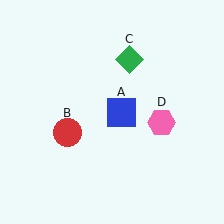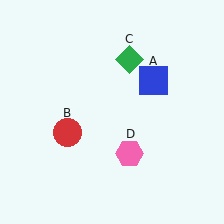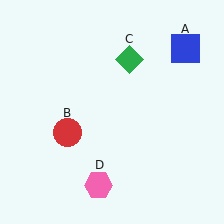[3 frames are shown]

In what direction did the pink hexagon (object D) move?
The pink hexagon (object D) moved down and to the left.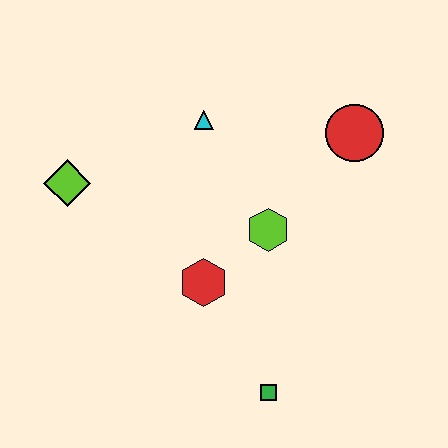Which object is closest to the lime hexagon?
The red hexagon is closest to the lime hexagon.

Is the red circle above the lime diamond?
Yes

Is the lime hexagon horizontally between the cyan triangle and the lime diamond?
No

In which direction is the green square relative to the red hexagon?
The green square is below the red hexagon.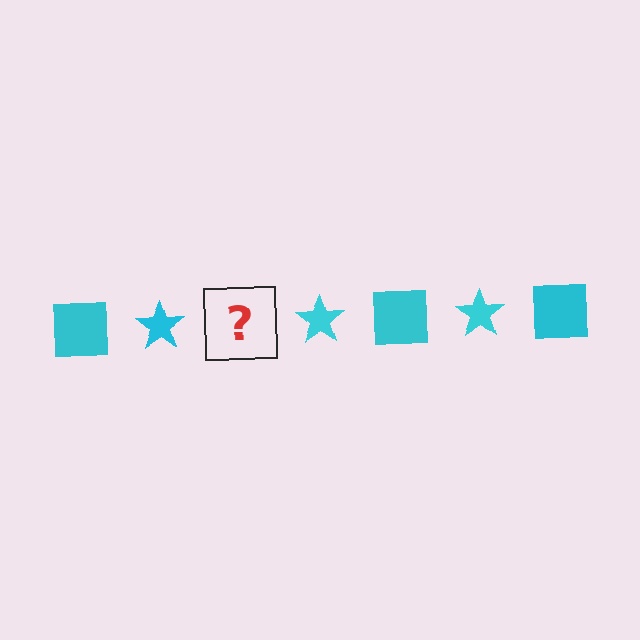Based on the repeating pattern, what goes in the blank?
The blank should be a cyan square.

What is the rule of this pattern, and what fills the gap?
The rule is that the pattern cycles through square, star shapes in cyan. The gap should be filled with a cyan square.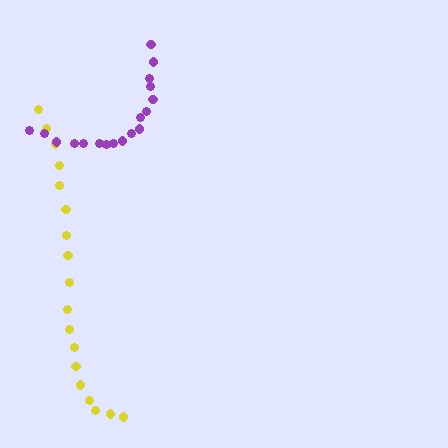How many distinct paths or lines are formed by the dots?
There are 2 distinct paths.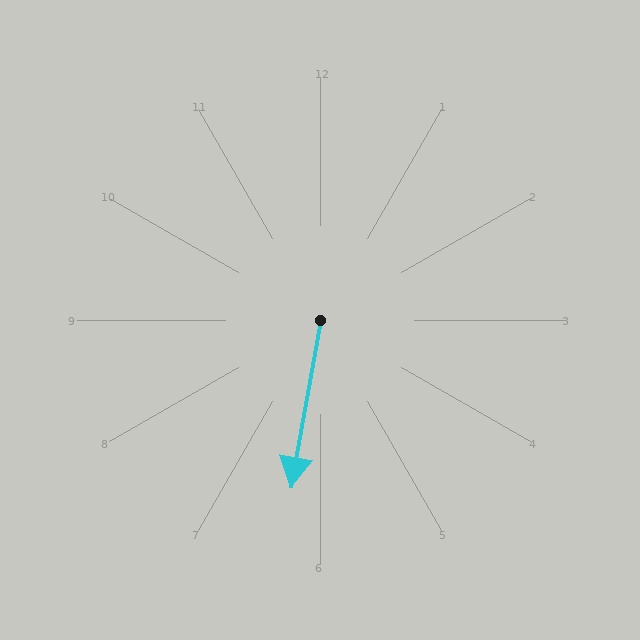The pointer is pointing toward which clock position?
Roughly 6 o'clock.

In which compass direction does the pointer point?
South.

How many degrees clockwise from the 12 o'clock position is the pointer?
Approximately 190 degrees.